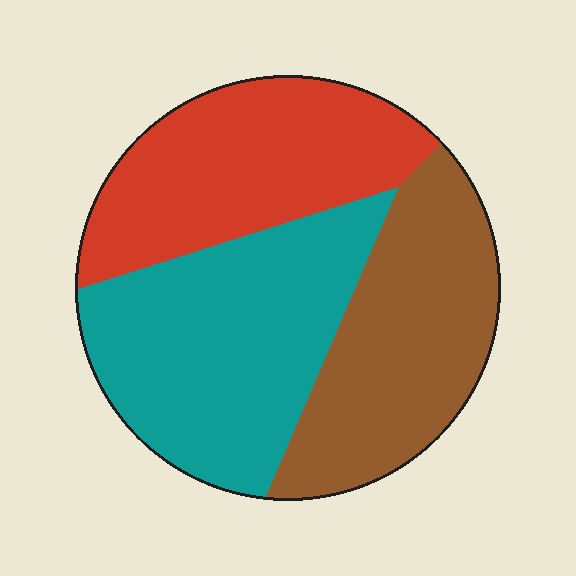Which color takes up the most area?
Teal, at roughly 40%.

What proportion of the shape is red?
Red covers 31% of the shape.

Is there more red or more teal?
Teal.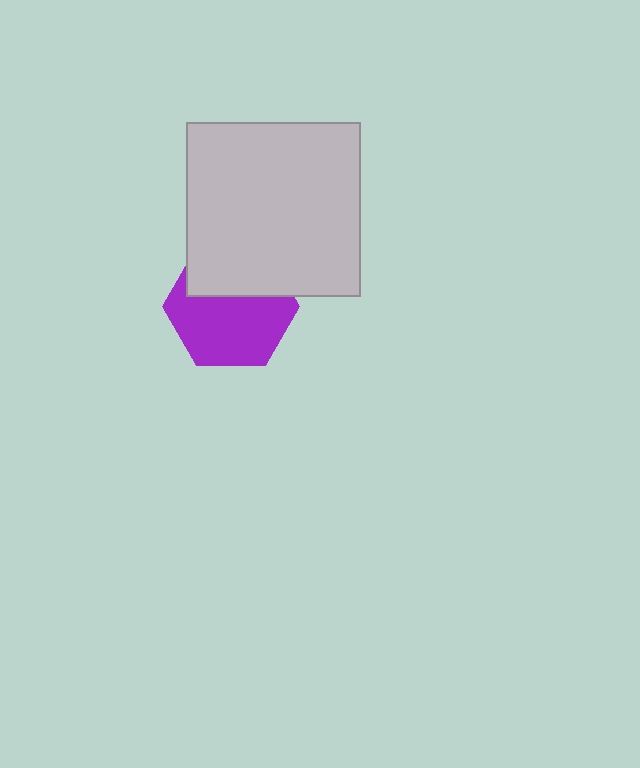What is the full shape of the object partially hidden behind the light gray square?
The partially hidden object is a purple hexagon.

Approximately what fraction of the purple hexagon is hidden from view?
Roughly 38% of the purple hexagon is hidden behind the light gray square.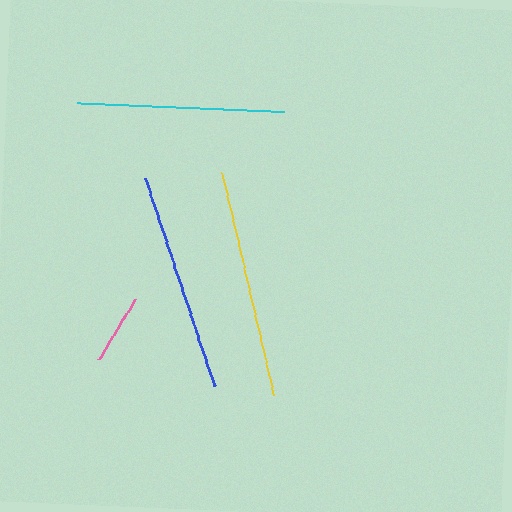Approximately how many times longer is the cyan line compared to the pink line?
The cyan line is approximately 2.9 times the length of the pink line.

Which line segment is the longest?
The yellow line is the longest at approximately 229 pixels.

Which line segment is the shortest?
The pink line is the shortest at approximately 71 pixels.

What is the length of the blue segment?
The blue segment is approximately 220 pixels long.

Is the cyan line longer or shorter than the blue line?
The blue line is longer than the cyan line.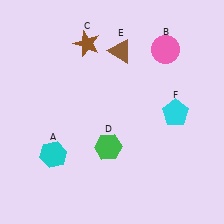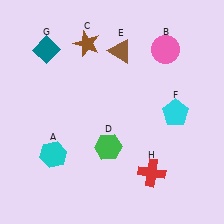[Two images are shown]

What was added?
A teal diamond (G), a red cross (H) were added in Image 2.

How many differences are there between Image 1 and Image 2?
There are 2 differences between the two images.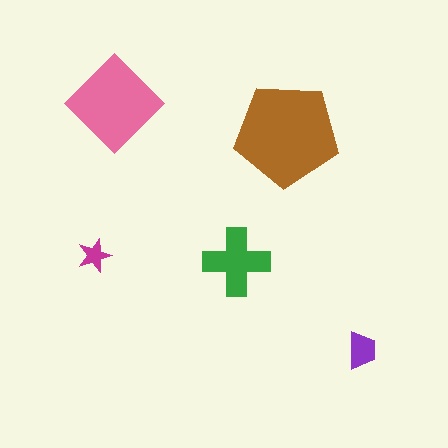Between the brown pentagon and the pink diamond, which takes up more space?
The brown pentagon.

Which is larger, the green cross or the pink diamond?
The pink diamond.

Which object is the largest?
The brown pentagon.